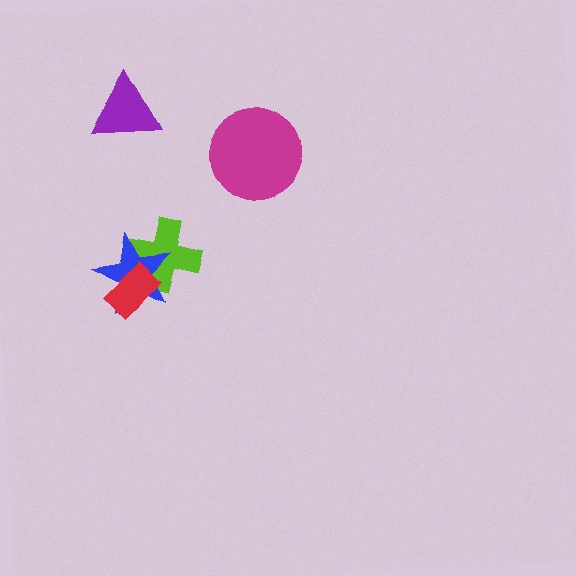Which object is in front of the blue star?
The red rectangle is in front of the blue star.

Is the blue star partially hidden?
Yes, it is partially covered by another shape.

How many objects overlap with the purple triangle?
0 objects overlap with the purple triangle.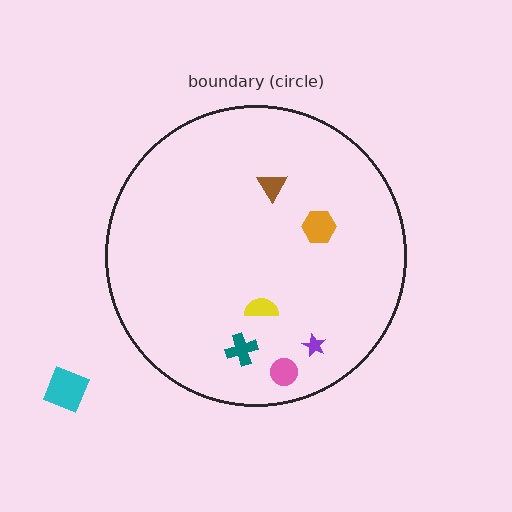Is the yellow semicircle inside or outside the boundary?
Inside.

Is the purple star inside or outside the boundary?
Inside.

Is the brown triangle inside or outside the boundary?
Inside.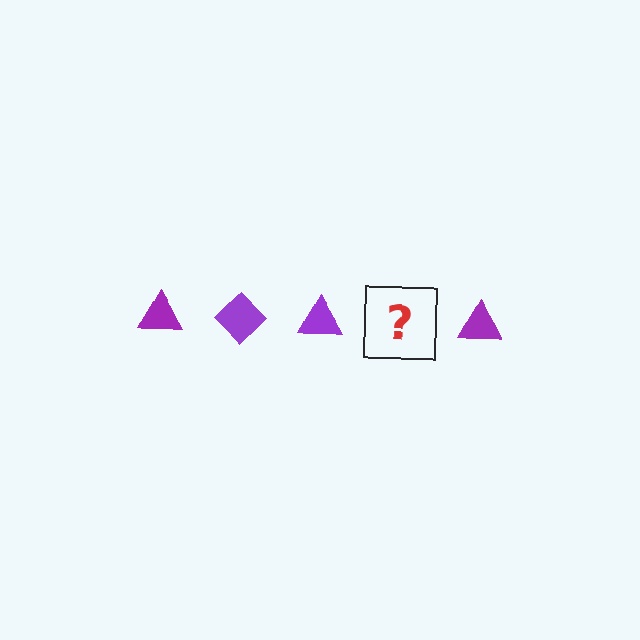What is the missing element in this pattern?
The missing element is a purple diamond.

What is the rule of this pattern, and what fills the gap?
The rule is that the pattern cycles through triangle, diamond shapes in purple. The gap should be filled with a purple diamond.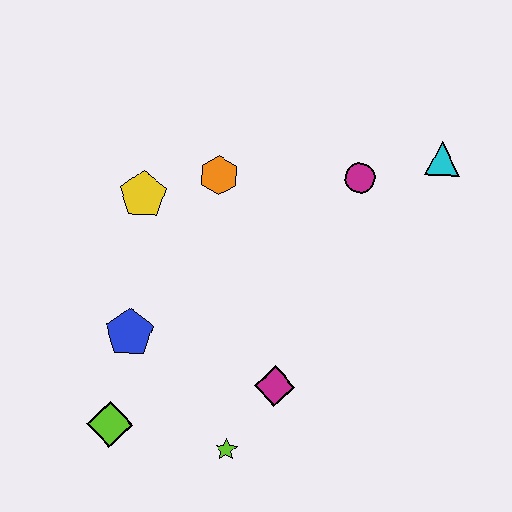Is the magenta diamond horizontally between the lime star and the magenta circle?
Yes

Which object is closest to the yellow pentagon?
The orange hexagon is closest to the yellow pentagon.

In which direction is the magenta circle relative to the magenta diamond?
The magenta circle is above the magenta diamond.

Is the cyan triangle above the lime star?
Yes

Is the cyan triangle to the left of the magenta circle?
No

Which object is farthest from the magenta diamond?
The cyan triangle is farthest from the magenta diamond.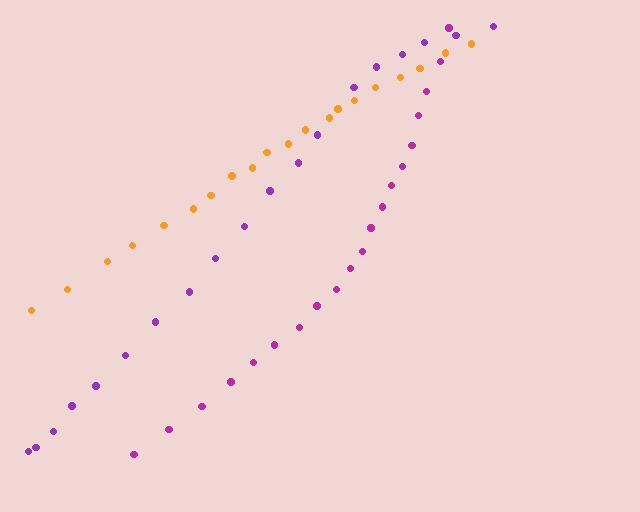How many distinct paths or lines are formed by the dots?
There are 3 distinct paths.